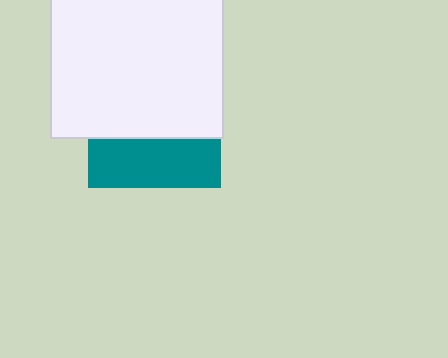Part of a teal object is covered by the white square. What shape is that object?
It is a square.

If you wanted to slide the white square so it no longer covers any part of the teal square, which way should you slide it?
Slide it up — that is the most direct way to separate the two shapes.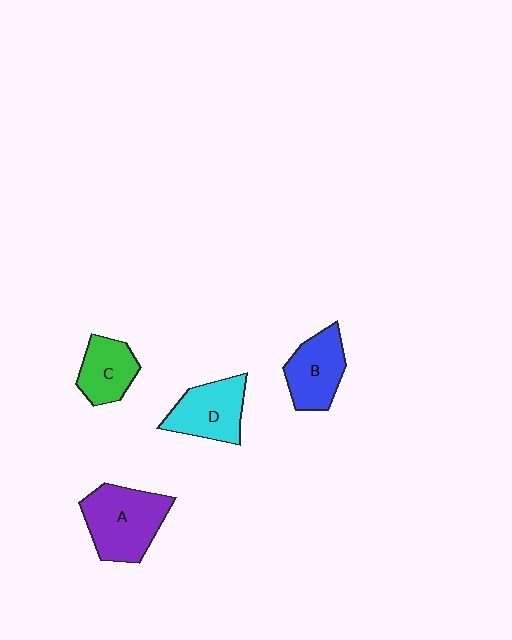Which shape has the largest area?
Shape A (purple).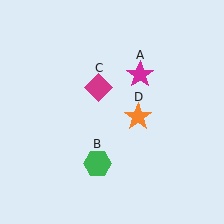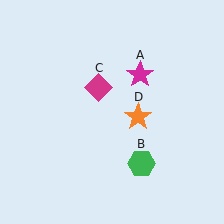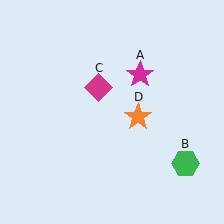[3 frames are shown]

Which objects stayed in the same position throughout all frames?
Magenta star (object A) and magenta diamond (object C) and orange star (object D) remained stationary.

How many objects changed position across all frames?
1 object changed position: green hexagon (object B).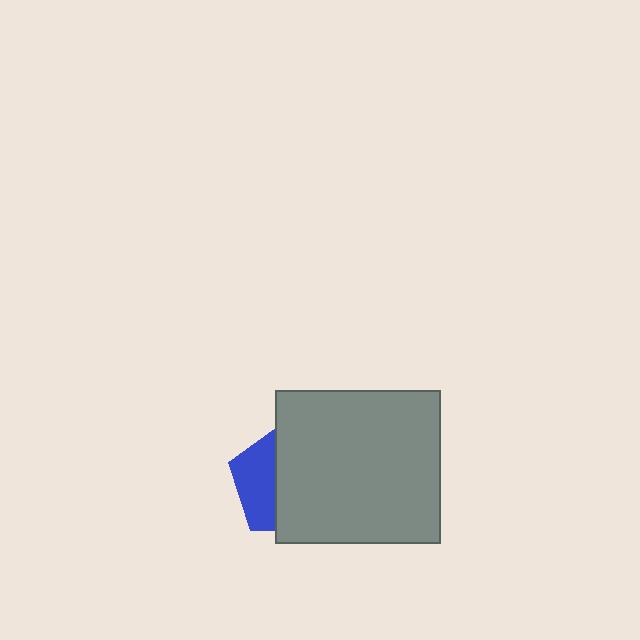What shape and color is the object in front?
The object in front is a gray rectangle.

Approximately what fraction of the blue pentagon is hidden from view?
Roughly 63% of the blue pentagon is hidden behind the gray rectangle.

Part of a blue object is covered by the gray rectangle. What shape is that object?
It is a pentagon.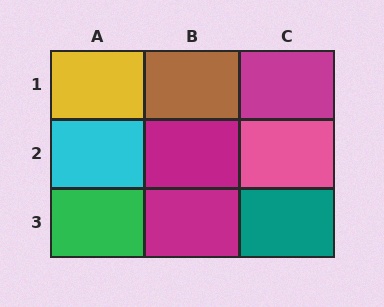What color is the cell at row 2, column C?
Pink.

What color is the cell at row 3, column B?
Magenta.